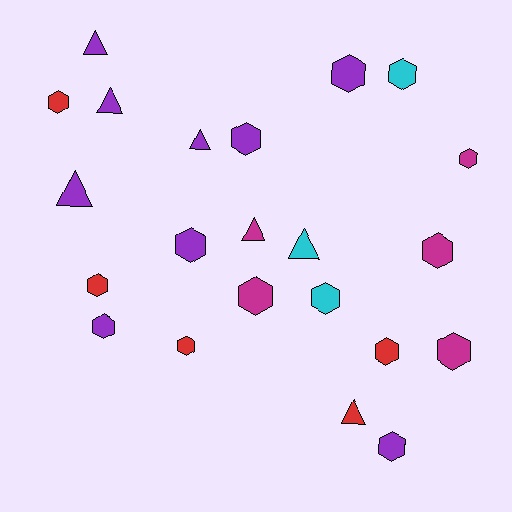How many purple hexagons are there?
There are 5 purple hexagons.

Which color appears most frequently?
Purple, with 9 objects.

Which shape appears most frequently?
Hexagon, with 15 objects.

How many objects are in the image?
There are 22 objects.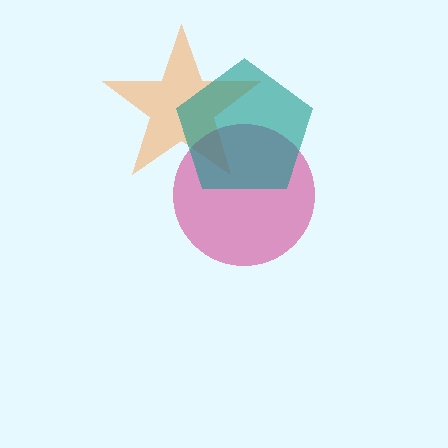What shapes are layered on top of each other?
The layered shapes are: an orange star, a magenta circle, a teal pentagon.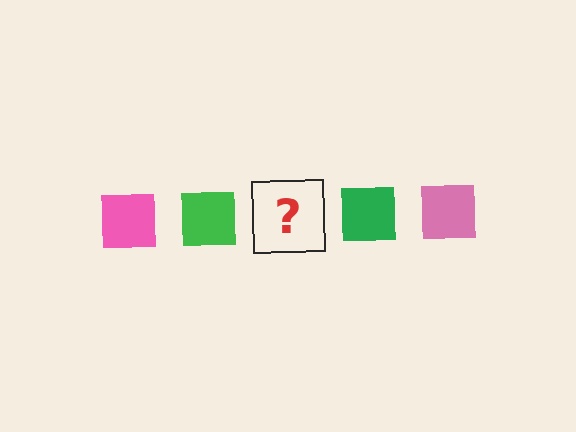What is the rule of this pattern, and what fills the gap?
The rule is that the pattern cycles through pink, green squares. The gap should be filled with a pink square.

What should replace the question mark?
The question mark should be replaced with a pink square.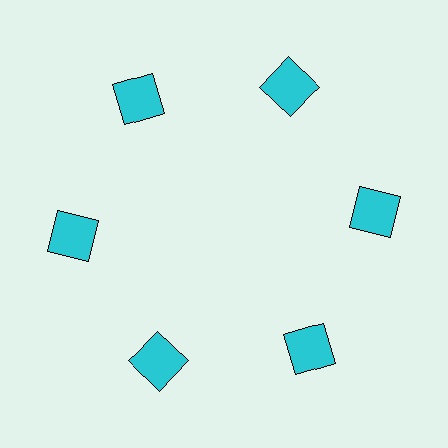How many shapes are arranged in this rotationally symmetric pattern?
There are 6 shapes, arranged in 6 groups of 1.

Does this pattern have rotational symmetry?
Yes, this pattern has 6-fold rotational symmetry. It looks the same after rotating 60 degrees around the center.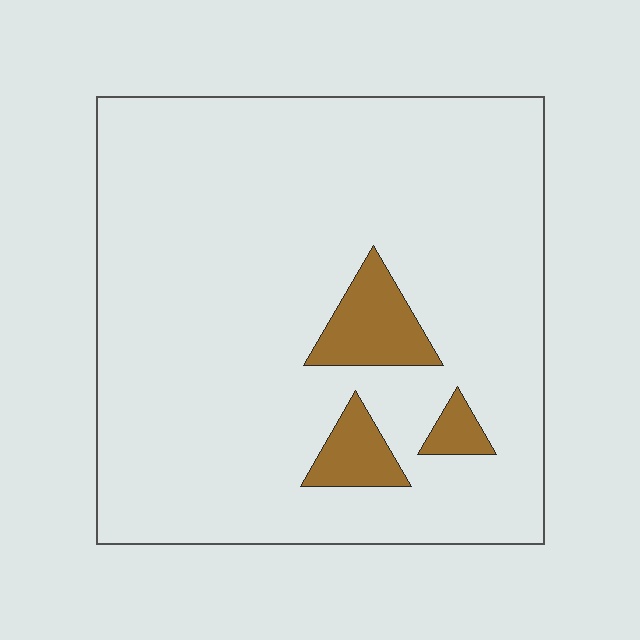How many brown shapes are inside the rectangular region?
3.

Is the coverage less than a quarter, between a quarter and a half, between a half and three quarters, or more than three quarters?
Less than a quarter.